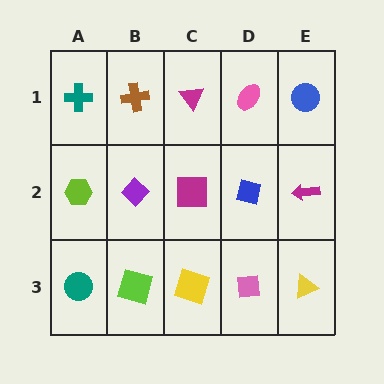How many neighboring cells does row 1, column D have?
3.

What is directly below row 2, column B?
A lime square.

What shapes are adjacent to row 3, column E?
A magenta arrow (row 2, column E), a pink square (row 3, column D).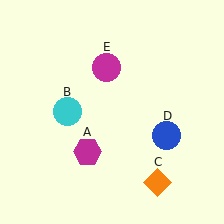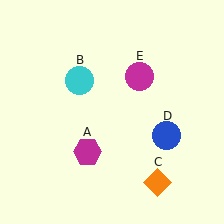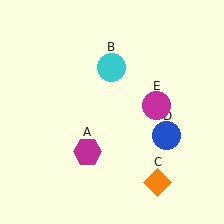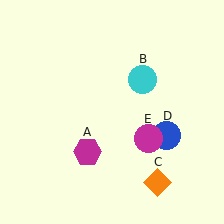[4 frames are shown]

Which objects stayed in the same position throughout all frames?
Magenta hexagon (object A) and orange diamond (object C) and blue circle (object D) remained stationary.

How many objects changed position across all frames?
2 objects changed position: cyan circle (object B), magenta circle (object E).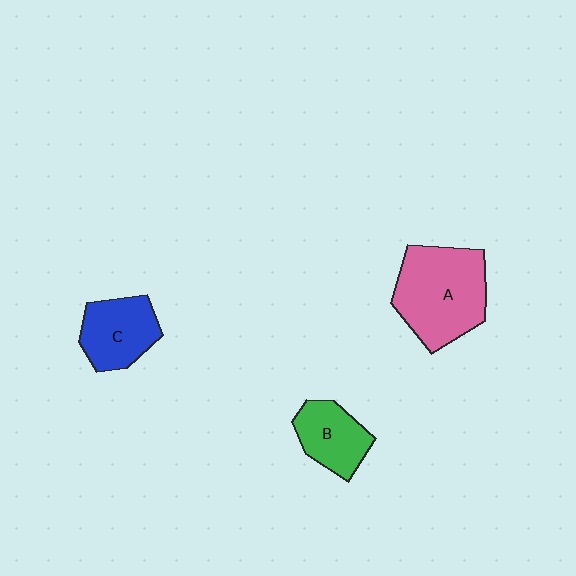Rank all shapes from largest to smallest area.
From largest to smallest: A (pink), C (blue), B (green).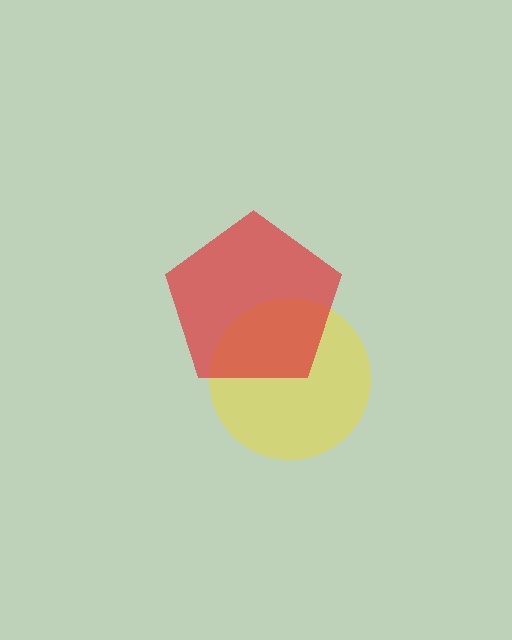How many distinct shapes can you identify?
There are 2 distinct shapes: a yellow circle, a red pentagon.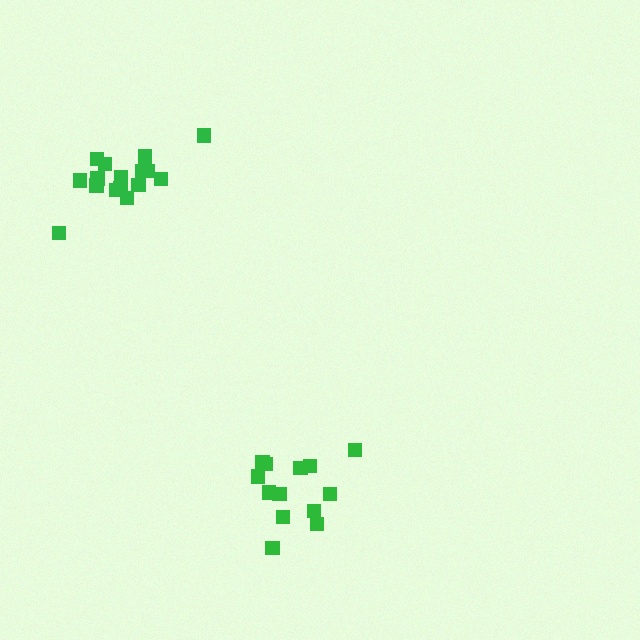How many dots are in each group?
Group 1: 13 dots, Group 2: 16 dots (29 total).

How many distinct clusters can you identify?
There are 2 distinct clusters.